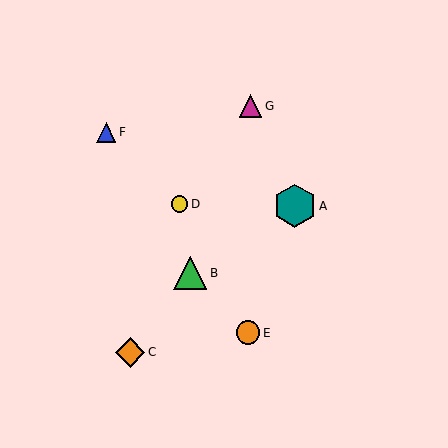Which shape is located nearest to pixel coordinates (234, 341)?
The orange circle (labeled E) at (248, 333) is nearest to that location.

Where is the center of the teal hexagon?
The center of the teal hexagon is at (295, 206).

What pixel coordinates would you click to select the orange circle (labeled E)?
Click at (248, 333) to select the orange circle E.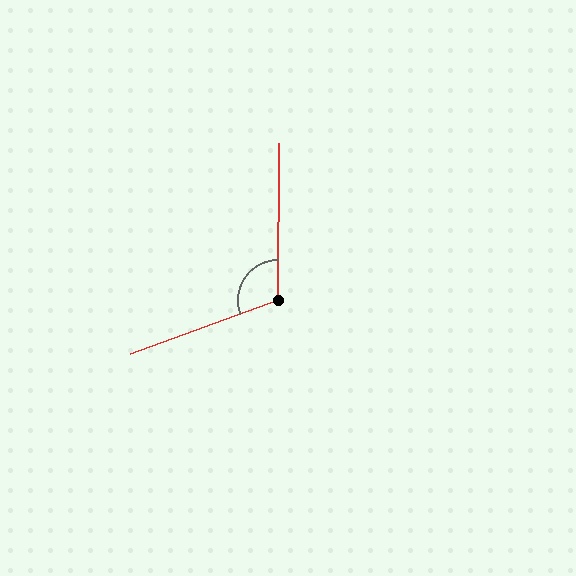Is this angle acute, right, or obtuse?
It is obtuse.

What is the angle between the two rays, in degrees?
Approximately 110 degrees.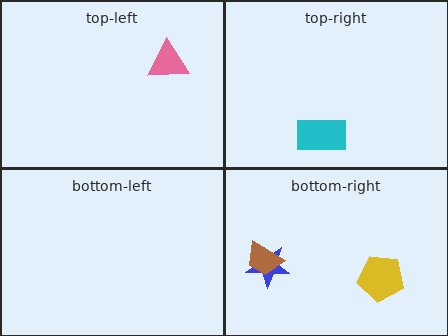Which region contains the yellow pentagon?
The bottom-right region.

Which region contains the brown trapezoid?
The bottom-right region.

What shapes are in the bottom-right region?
The yellow pentagon, the blue star, the brown trapezoid.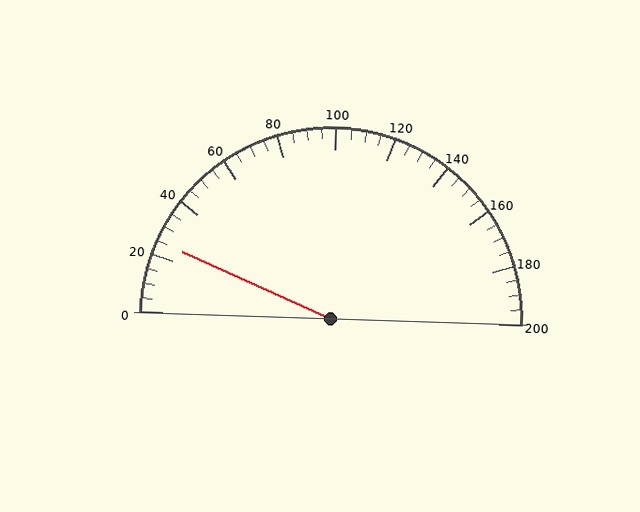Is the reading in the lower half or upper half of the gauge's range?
The reading is in the lower half of the range (0 to 200).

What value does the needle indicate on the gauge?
The needle indicates approximately 25.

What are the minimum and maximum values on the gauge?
The gauge ranges from 0 to 200.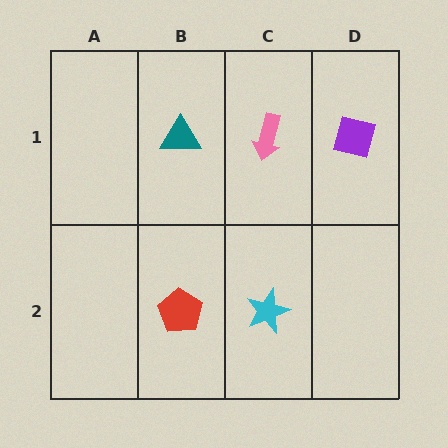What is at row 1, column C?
A pink arrow.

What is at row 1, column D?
A purple square.